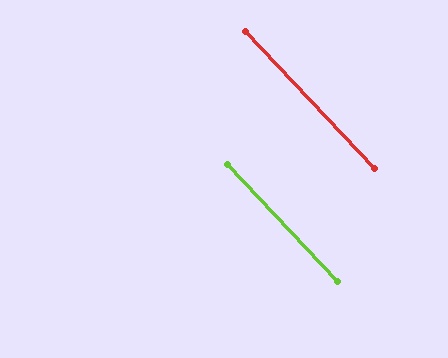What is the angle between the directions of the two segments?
Approximately 0 degrees.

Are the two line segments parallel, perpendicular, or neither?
Parallel — their directions differ by only 0.1°.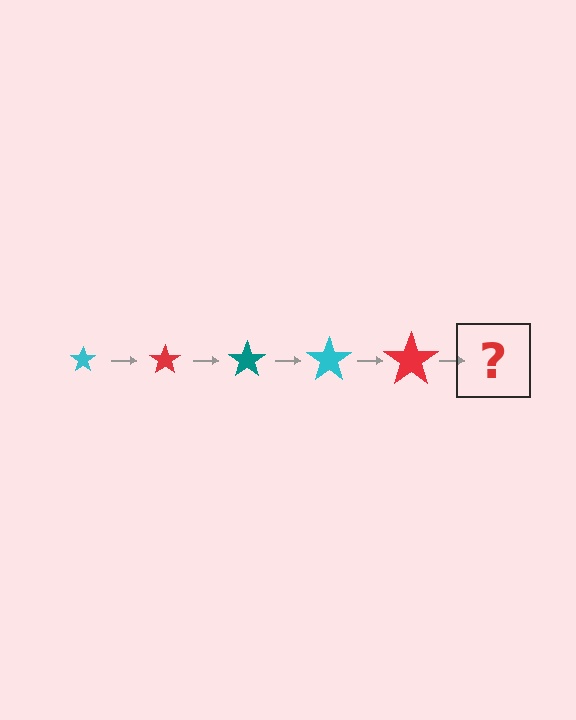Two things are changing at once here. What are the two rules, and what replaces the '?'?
The two rules are that the star grows larger each step and the color cycles through cyan, red, and teal. The '?' should be a teal star, larger than the previous one.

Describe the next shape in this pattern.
It should be a teal star, larger than the previous one.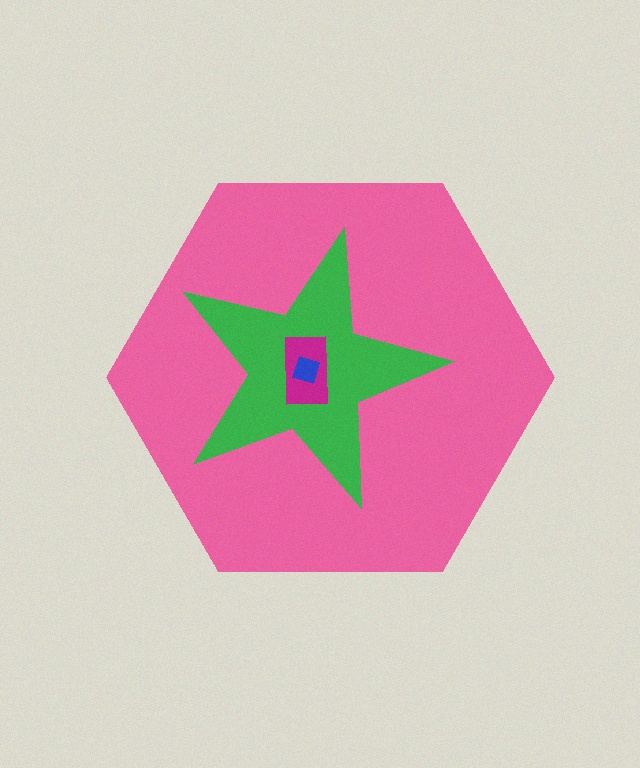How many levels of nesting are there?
4.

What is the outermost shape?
The pink hexagon.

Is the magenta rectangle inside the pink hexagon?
Yes.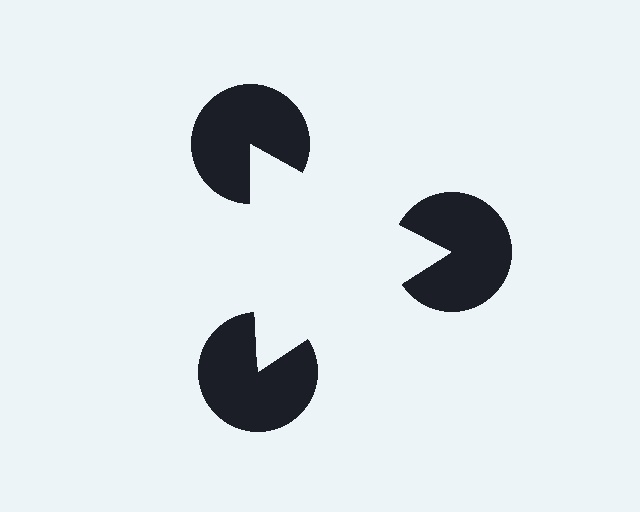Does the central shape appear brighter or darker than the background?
It typically appears slightly brighter than the background, even though no actual brightness change is drawn.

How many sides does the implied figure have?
3 sides.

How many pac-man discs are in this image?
There are 3 — one at each vertex of the illusory triangle.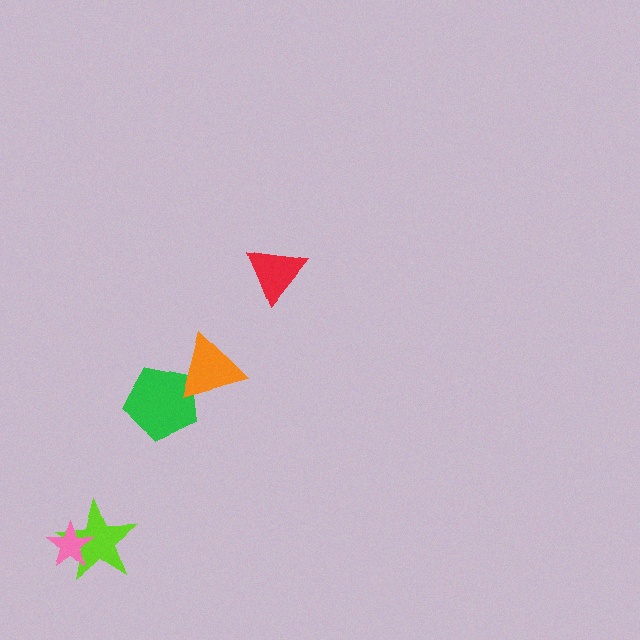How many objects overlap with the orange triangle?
1 object overlaps with the orange triangle.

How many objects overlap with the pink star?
1 object overlaps with the pink star.